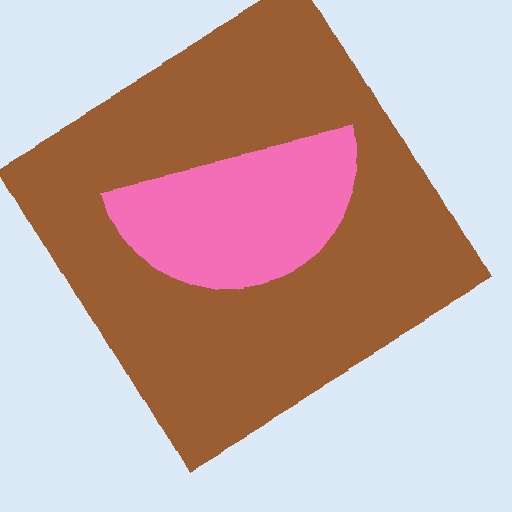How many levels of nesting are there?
2.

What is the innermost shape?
The pink semicircle.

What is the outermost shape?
The brown diamond.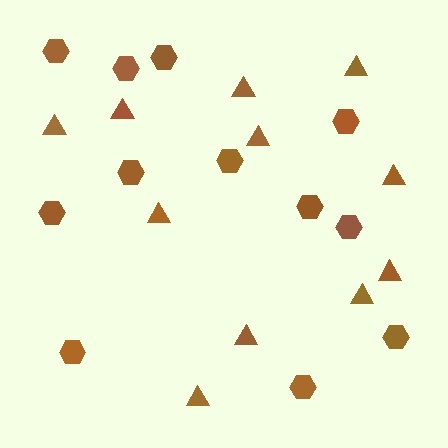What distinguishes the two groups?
There are 2 groups: one group of hexagons (12) and one group of triangles (11).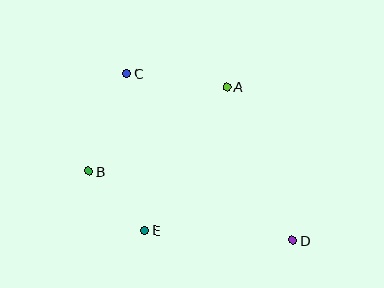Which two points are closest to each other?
Points B and E are closest to each other.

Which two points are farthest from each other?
Points C and D are farthest from each other.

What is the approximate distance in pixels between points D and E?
The distance between D and E is approximately 148 pixels.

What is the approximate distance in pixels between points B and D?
The distance between B and D is approximately 215 pixels.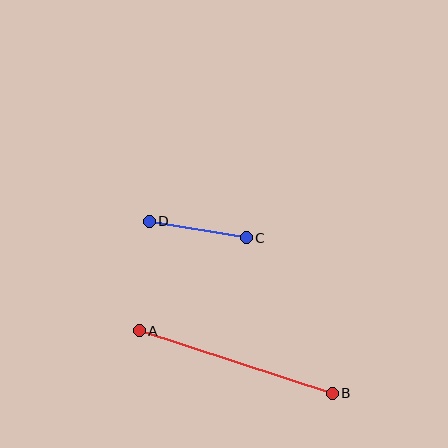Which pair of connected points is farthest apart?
Points A and B are farthest apart.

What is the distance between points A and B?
The distance is approximately 203 pixels.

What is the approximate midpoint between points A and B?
The midpoint is at approximately (236, 362) pixels.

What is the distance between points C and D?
The distance is approximately 99 pixels.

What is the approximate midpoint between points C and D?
The midpoint is at approximately (198, 229) pixels.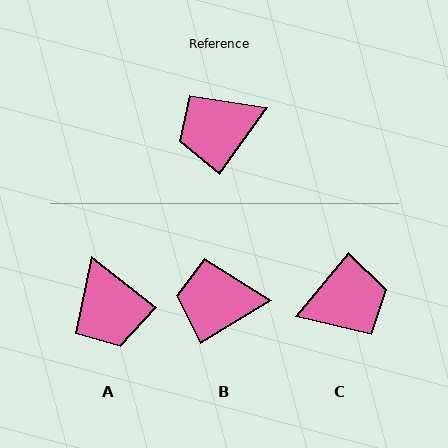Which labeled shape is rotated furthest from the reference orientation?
C, about 175 degrees away.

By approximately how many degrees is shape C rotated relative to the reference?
Approximately 175 degrees counter-clockwise.